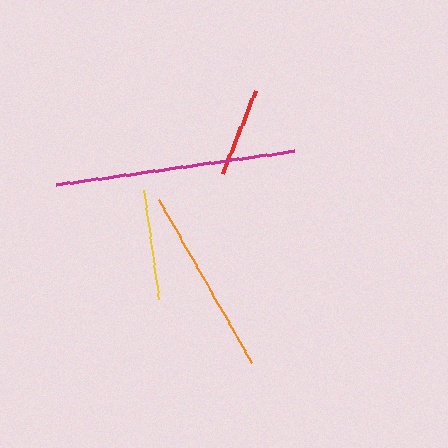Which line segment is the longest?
The magenta line is the longest at approximately 239 pixels.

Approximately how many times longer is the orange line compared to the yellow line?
The orange line is approximately 1.7 times the length of the yellow line.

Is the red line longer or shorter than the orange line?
The orange line is longer than the red line.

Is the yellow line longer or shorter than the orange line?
The orange line is longer than the yellow line.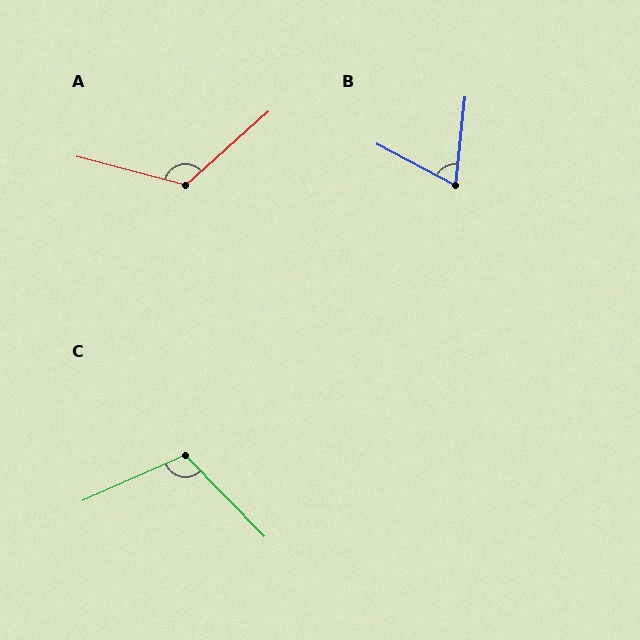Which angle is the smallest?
B, at approximately 68 degrees.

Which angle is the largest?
A, at approximately 124 degrees.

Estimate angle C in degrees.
Approximately 111 degrees.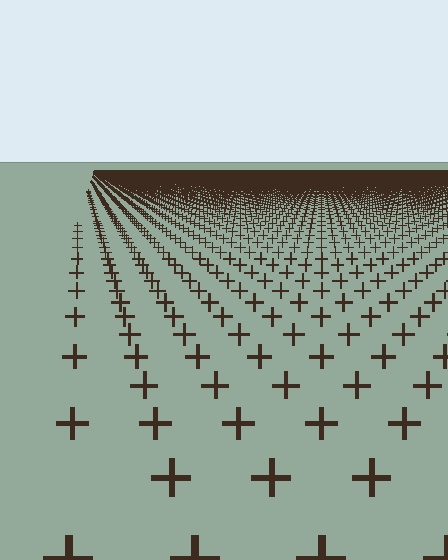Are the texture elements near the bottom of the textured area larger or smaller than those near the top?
Larger. Near the bottom, elements are closer to the viewer and appear at a bigger on-screen size.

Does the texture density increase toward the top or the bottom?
Density increases toward the top.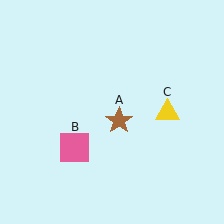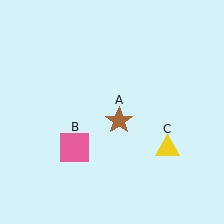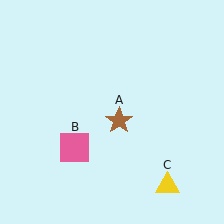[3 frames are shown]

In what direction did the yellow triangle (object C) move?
The yellow triangle (object C) moved down.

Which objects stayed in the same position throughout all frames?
Brown star (object A) and pink square (object B) remained stationary.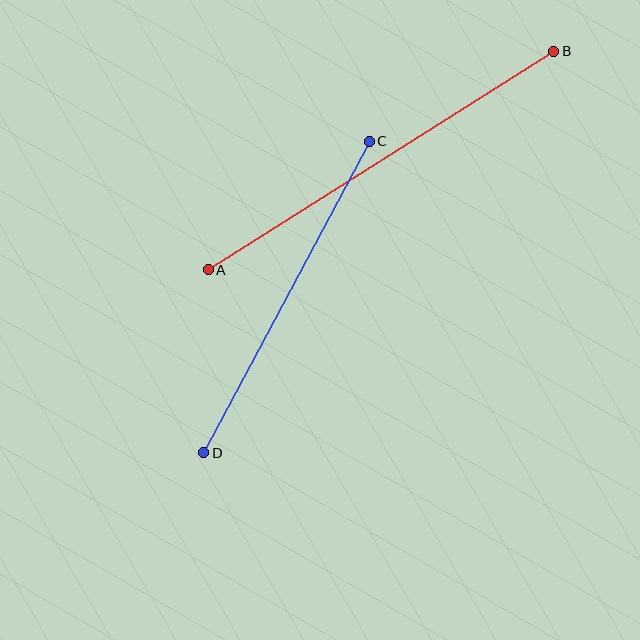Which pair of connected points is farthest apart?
Points A and B are farthest apart.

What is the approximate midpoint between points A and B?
The midpoint is at approximately (381, 161) pixels.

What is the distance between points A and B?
The distance is approximately 409 pixels.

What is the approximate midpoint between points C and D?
The midpoint is at approximately (286, 297) pixels.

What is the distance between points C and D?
The distance is approximately 352 pixels.